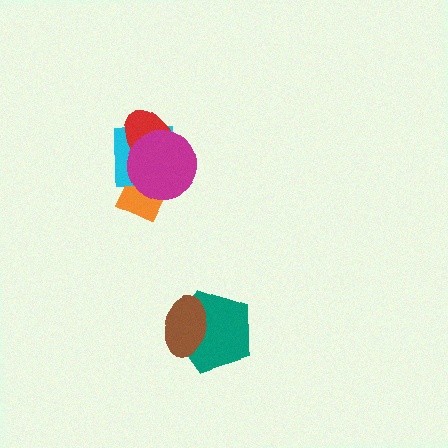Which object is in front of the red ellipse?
The magenta circle is in front of the red ellipse.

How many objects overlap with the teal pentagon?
1 object overlaps with the teal pentagon.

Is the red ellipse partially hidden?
Yes, it is partially covered by another shape.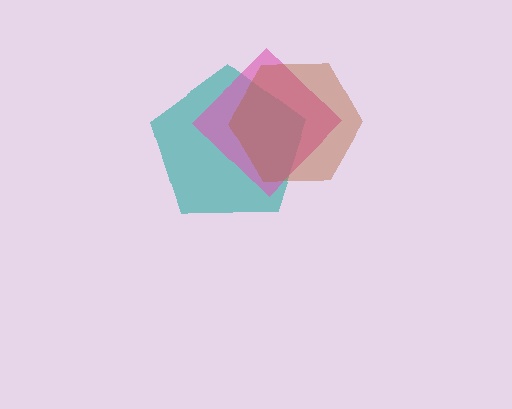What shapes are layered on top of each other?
The layered shapes are: a teal pentagon, a pink diamond, a brown hexagon.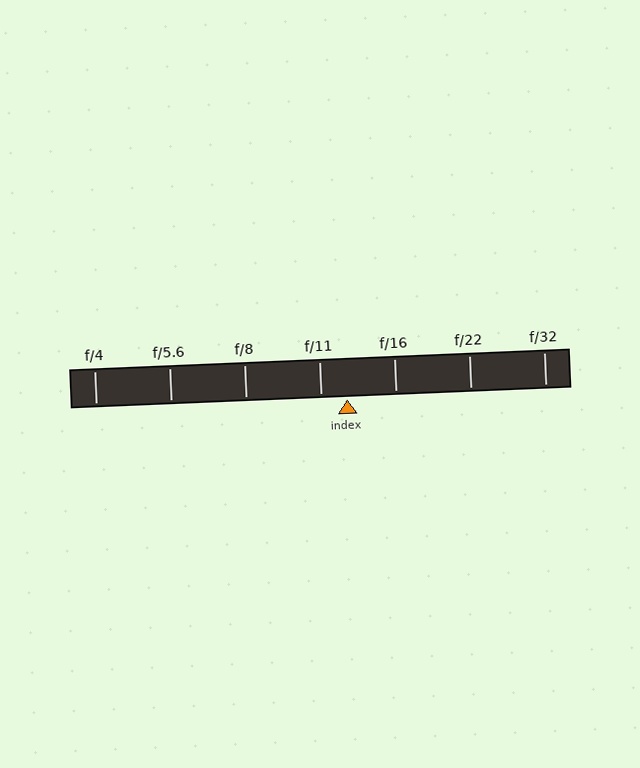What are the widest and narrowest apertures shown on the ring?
The widest aperture shown is f/4 and the narrowest is f/32.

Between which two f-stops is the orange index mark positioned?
The index mark is between f/11 and f/16.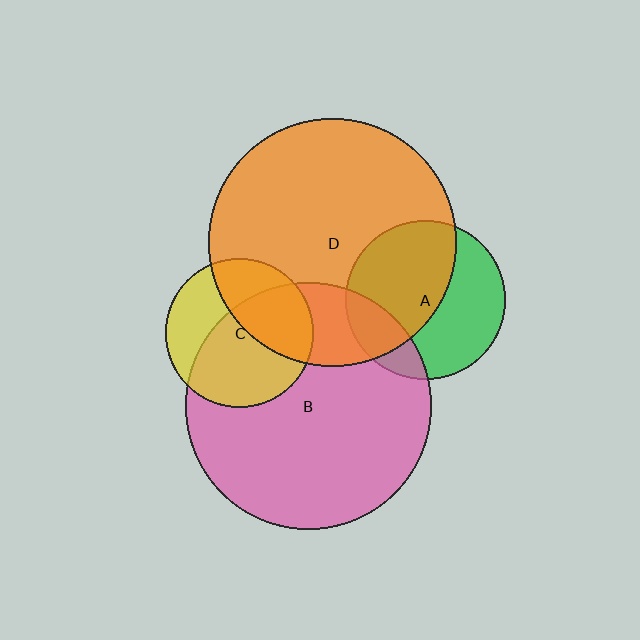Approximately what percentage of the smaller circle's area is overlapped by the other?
Approximately 65%.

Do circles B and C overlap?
Yes.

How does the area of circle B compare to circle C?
Approximately 2.7 times.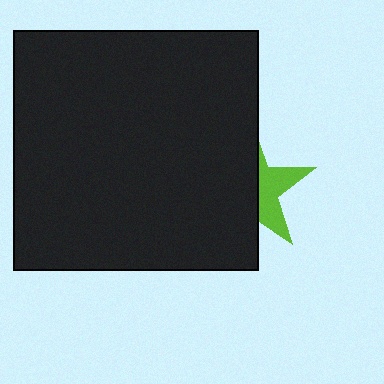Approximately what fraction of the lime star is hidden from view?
Roughly 62% of the lime star is hidden behind the black rectangle.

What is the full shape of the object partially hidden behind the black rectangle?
The partially hidden object is a lime star.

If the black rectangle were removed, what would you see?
You would see the complete lime star.